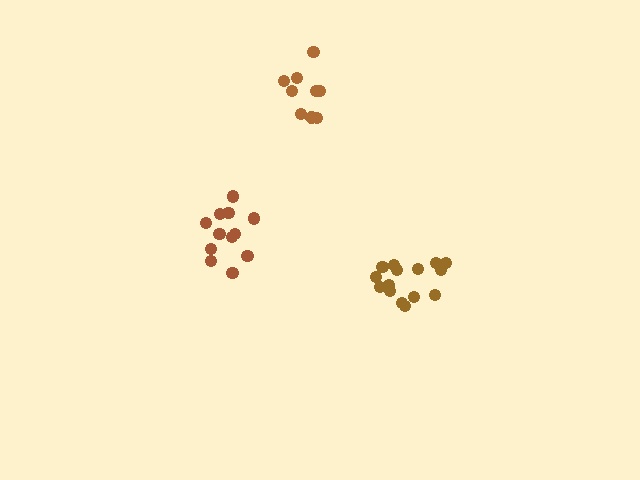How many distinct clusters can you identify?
There are 3 distinct clusters.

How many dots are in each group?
Group 1: 9 dots, Group 2: 15 dots, Group 3: 13 dots (37 total).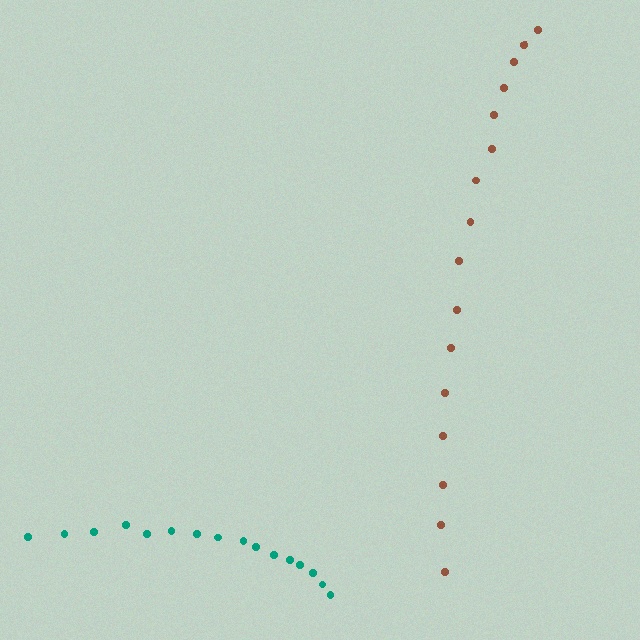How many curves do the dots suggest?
There are 2 distinct paths.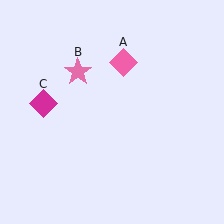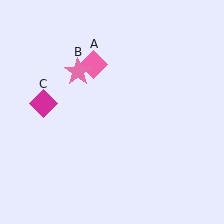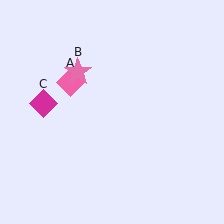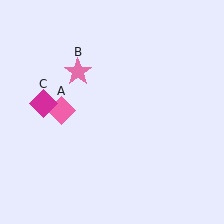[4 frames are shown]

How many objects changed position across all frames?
1 object changed position: pink diamond (object A).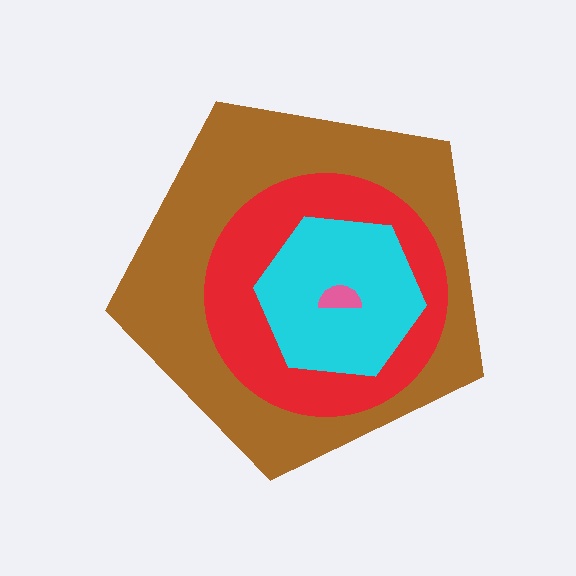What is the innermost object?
The pink semicircle.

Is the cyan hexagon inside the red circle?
Yes.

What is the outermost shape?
The brown pentagon.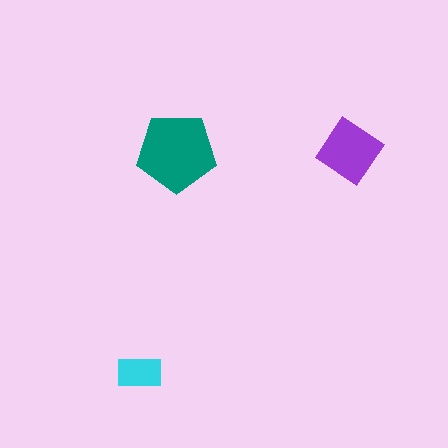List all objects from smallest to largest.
The cyan rectangle, the purple diamond, the teal pentagon.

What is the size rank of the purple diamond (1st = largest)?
2nd.